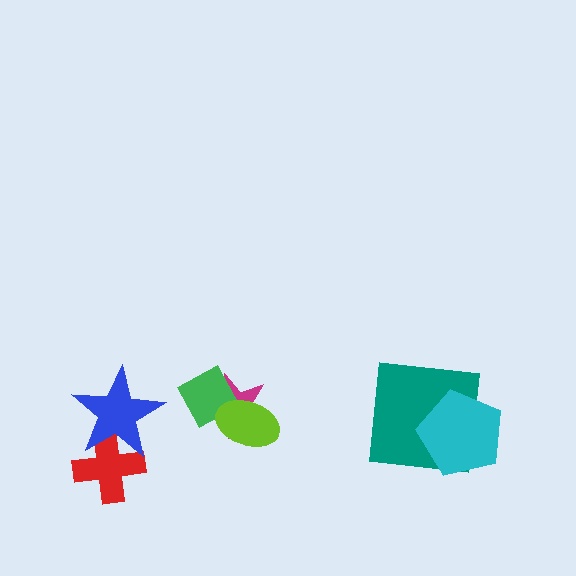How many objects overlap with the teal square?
1 object overlaps with the teal square.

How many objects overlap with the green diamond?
2 objects overlap with the green diamond.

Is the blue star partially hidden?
No, no other shape covers it.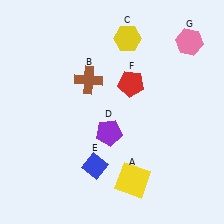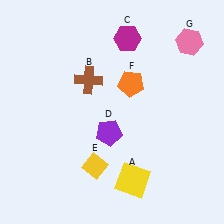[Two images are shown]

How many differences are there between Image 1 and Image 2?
There are 3 differences between the two images.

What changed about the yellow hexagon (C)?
In Image 1, C is yellow. In Image 2, it changed to magenta.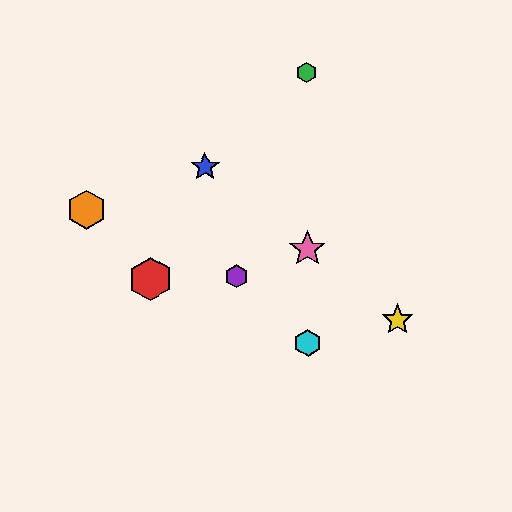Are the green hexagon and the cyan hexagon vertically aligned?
Yes, both are at x≈306.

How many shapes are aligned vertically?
3 shapes (the green hexagon, the cyan hexagon, the pink star) are aligned vertically.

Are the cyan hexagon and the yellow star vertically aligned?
No, the cyan hexagon is at x≈308 and the yellow star is at x≈398.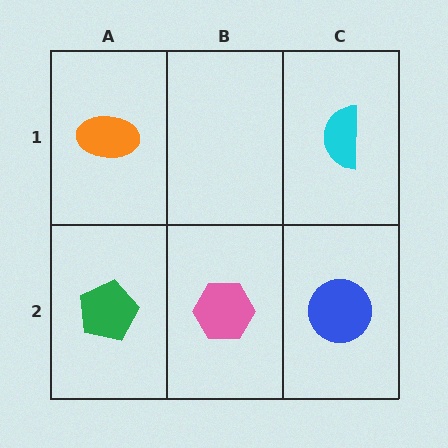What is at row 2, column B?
A pink hexagon.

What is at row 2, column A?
A green pentagon.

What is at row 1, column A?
An orange ellipse.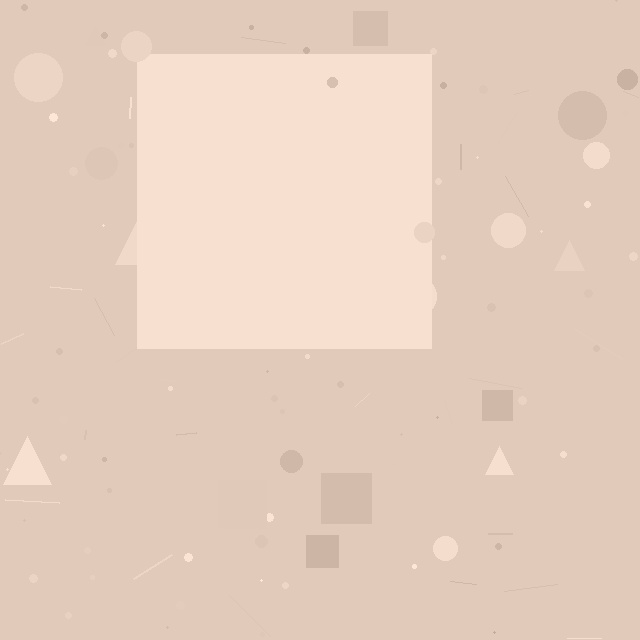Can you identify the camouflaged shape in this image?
The camouflaged shape is a square.